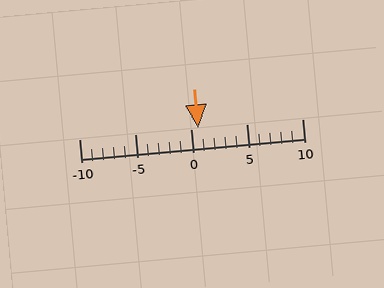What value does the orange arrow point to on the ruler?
The orange arrow points to approximately 1.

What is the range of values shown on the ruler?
The ruler shows values from -10 to 10.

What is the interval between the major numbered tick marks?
The major tick marks are spaced 5 units apart.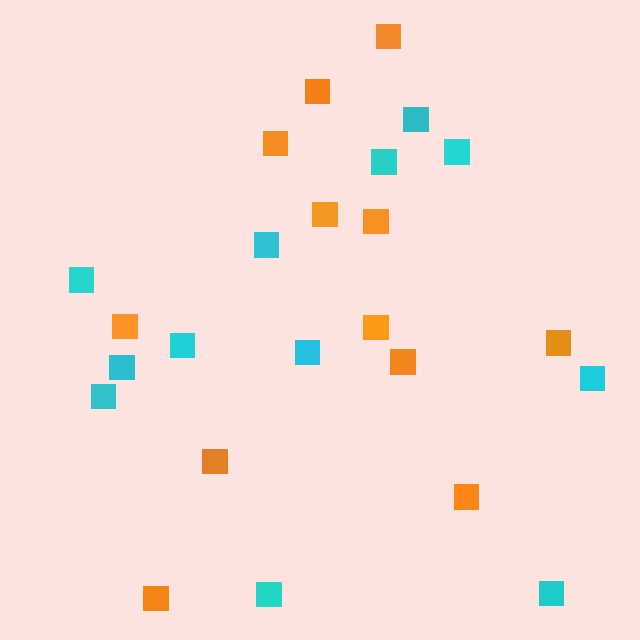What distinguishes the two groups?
There are 2 groups: one group of cyan squares (12) and one group of orange squares (12).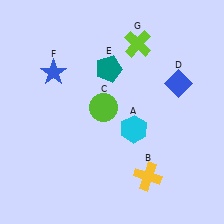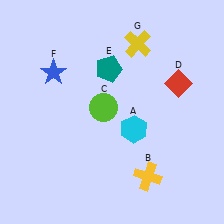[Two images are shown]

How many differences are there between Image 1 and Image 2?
There are 2 differences between the two images.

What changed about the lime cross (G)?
In Image 1, G is lime. In Image 2, it changed to yellow.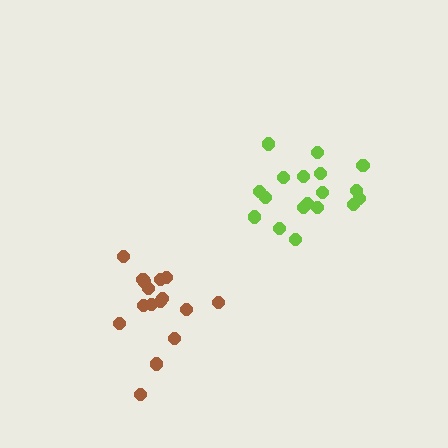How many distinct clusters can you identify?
There are 2 distinct clusters.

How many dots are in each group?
Group 1: 16 dots, Group 2: 19 dots (35 total).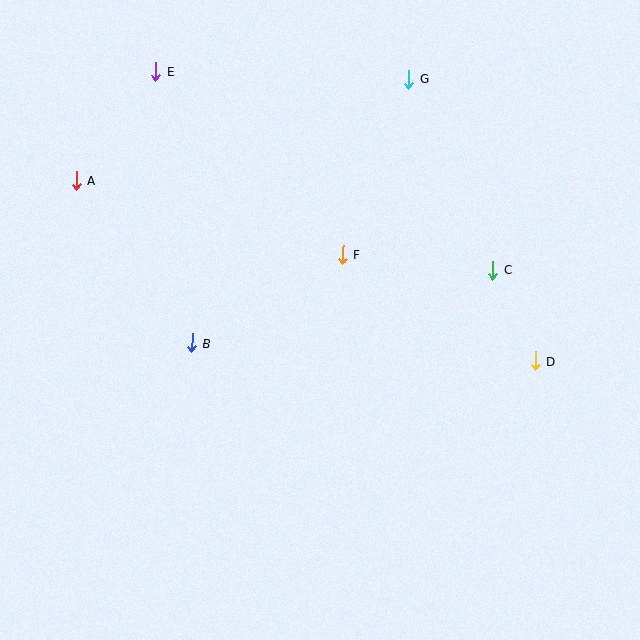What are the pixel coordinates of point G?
Point G is at (409, 79).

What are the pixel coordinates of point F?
Point F is at (343, 255).